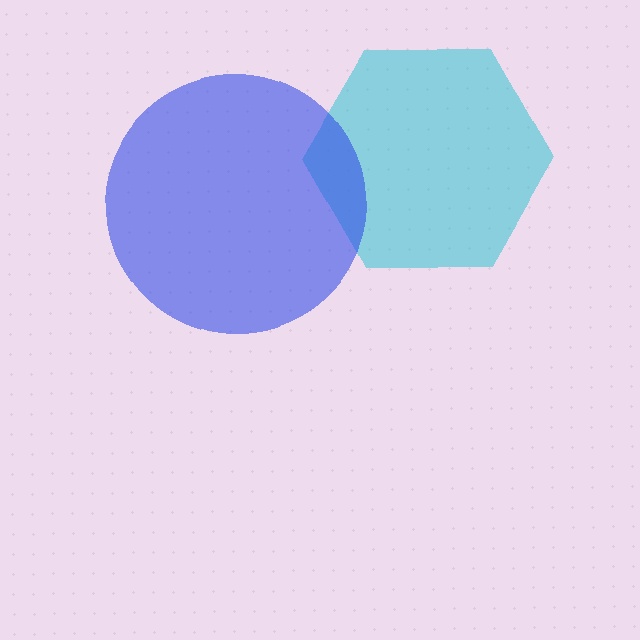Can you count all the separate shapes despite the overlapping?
Yes, there are 2 separate shapes.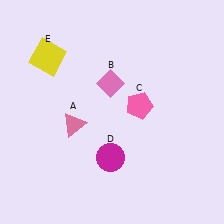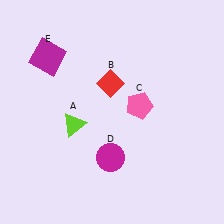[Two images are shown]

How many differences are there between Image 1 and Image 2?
There are 3 differences between the two images.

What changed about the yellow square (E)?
In Image 1, E is yellow. In Image 2, it changed to magenta.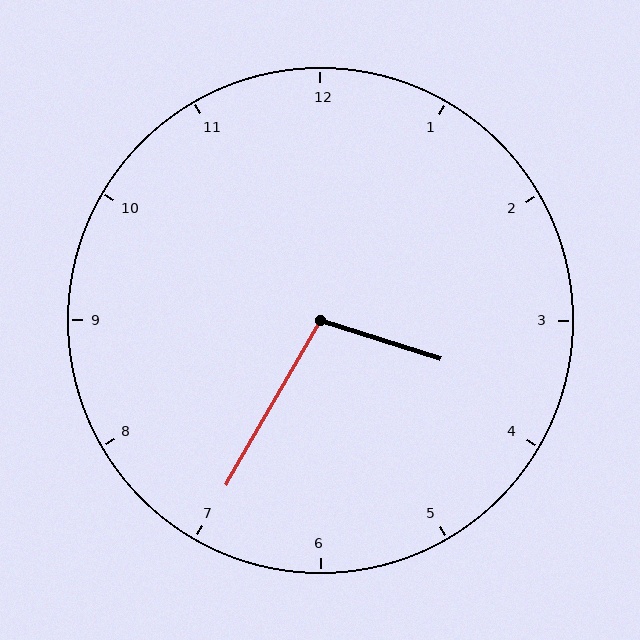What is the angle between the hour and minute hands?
Approximately 102 degrees.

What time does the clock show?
3:35.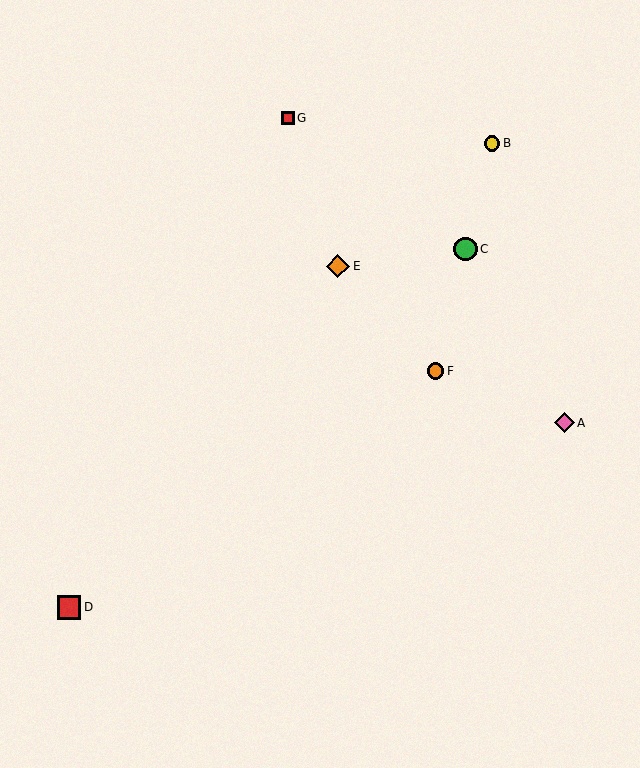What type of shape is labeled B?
Shape B is a yellow circle.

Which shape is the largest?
The orange diamond (labeled E) is the largest.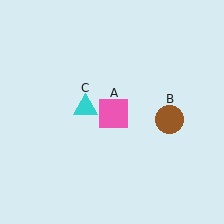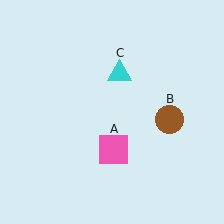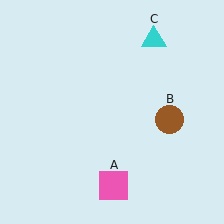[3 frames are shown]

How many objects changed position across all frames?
2 objects changed position: pink square (object A), cyan triangle (object C).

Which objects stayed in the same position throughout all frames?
Brown circle (object B) remained stationary.